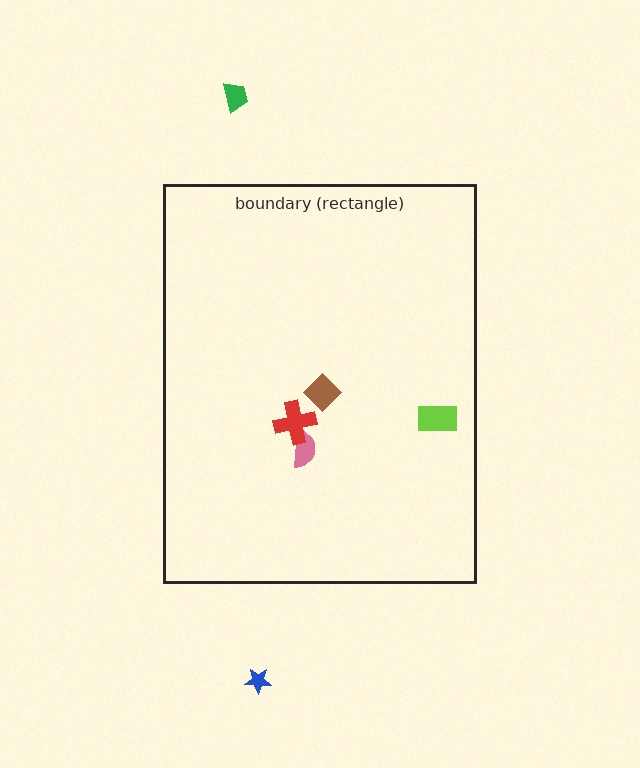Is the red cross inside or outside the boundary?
Inside.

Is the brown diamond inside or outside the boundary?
Inside.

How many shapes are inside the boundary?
4 inside, 2 outside.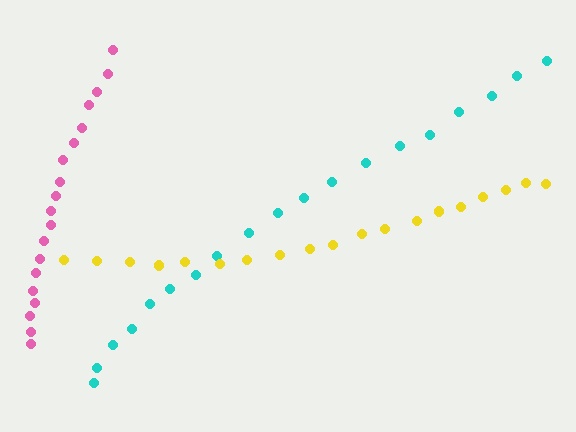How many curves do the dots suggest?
There are 3 distinct paths.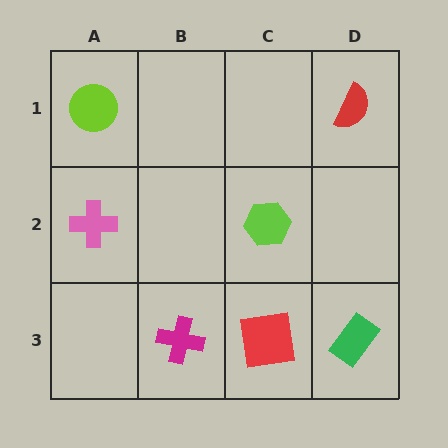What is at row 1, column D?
A red semicircle.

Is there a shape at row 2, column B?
No, that cell is empty.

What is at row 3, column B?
A magenta cross.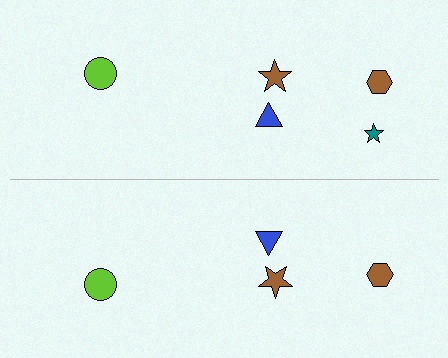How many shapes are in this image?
There are 9 shapes in this image.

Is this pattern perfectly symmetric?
No, the pattern is not perfectly symmetric. A teal star is missing from the bottom side.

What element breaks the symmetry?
A teal star is missing from the bottom side.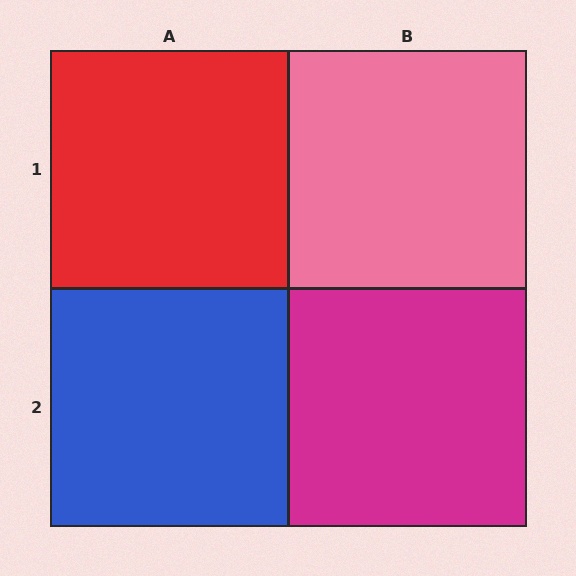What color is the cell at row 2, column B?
Magenta.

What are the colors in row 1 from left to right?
Red, pink.